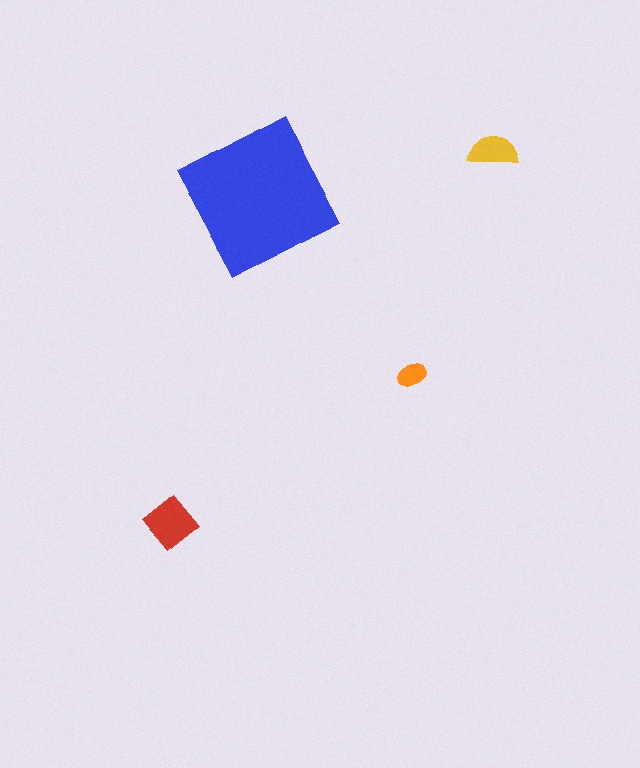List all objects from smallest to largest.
The orange ellipse, the yellow semicircle, the red diamond, the blue square.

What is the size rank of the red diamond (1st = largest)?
2nd.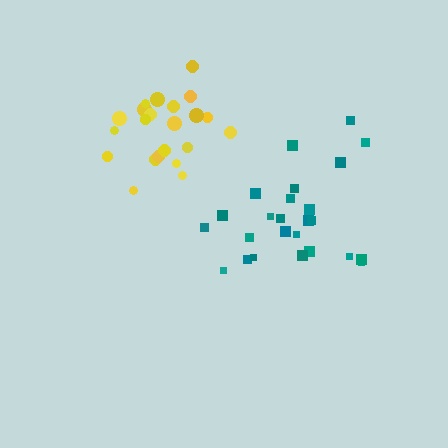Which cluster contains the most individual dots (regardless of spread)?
Teal (25).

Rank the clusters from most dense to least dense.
yellow, teal.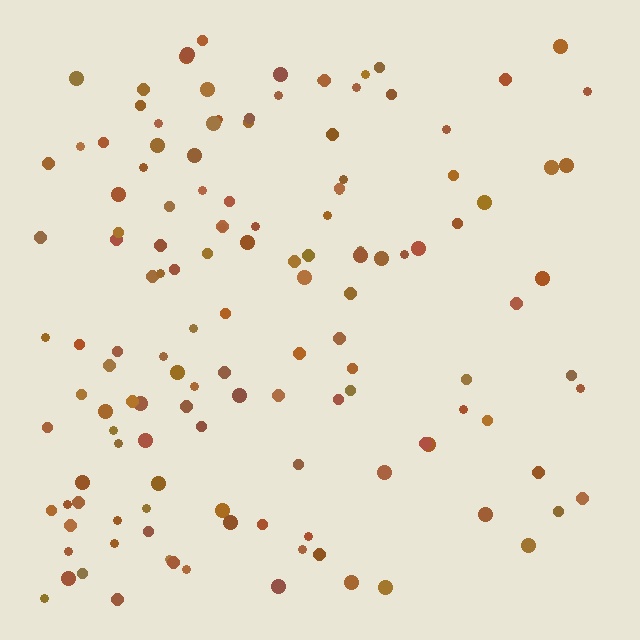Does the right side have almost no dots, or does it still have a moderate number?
Still a moderate number, just noticeably fewer than the left.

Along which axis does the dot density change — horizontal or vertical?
Horizontal.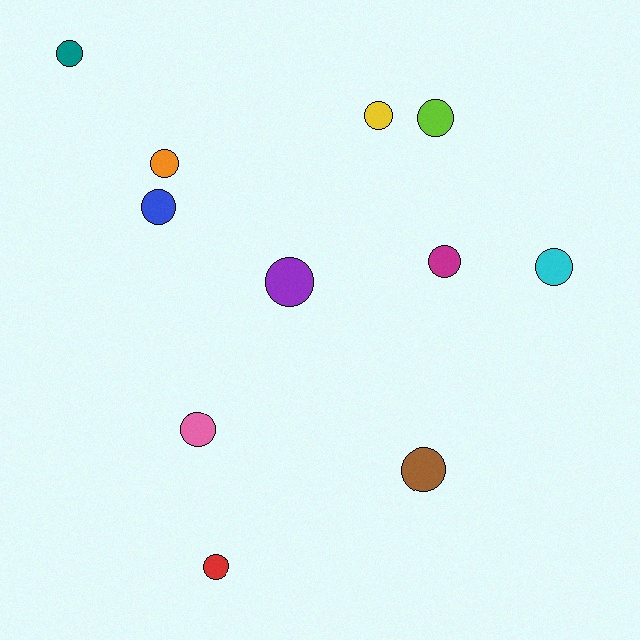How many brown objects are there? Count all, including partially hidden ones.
There is 1 brown object.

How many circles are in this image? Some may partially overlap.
There are 11 circles.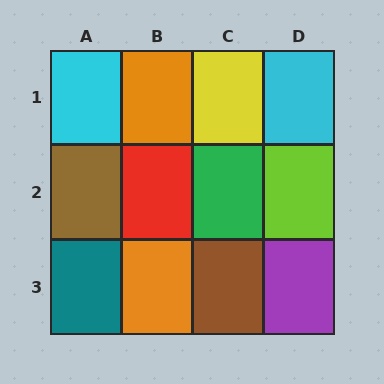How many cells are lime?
1 cell is lime.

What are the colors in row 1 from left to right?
Cyan, orange, yellow, cyan.